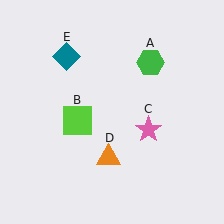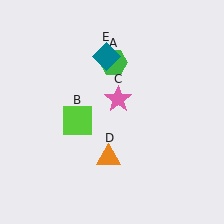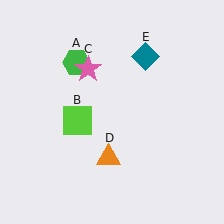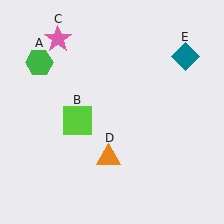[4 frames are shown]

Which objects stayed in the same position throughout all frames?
Lime square (object B) and orange triangle (object D) remained stationary.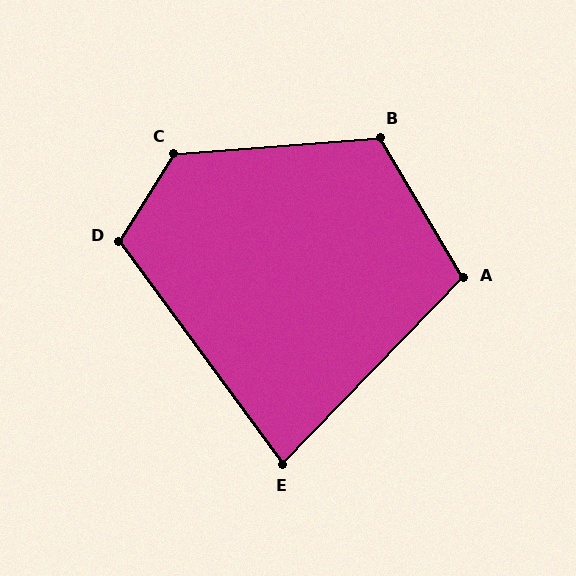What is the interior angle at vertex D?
Approximately 111 degrees (obtuse).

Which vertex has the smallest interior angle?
E, at approximately 81 degrees.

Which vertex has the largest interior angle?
C, at approximately 127 degrees.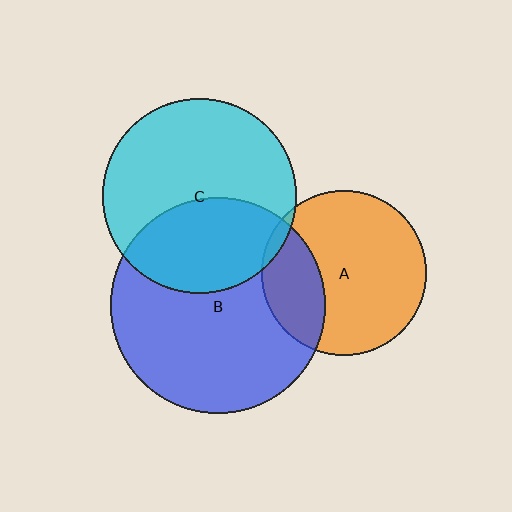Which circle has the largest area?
Circle B (blue).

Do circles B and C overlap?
Yes.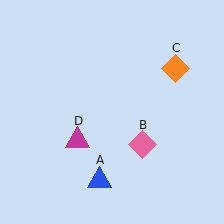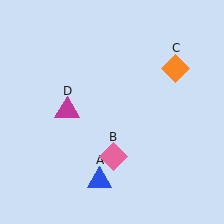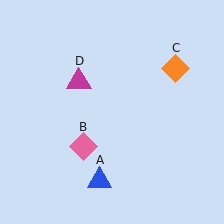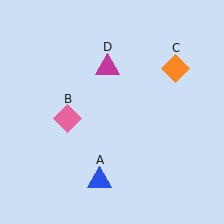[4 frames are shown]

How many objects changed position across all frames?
2 objects changed position: pink diamond (object B), magenta triangle (object D).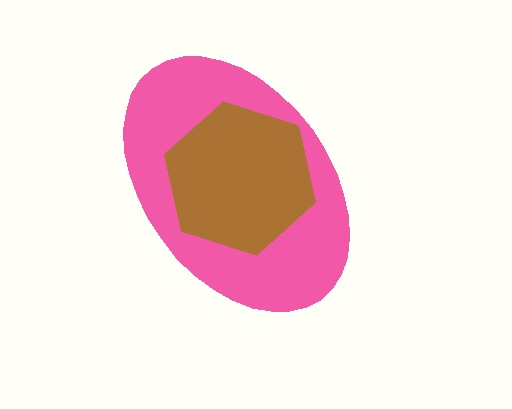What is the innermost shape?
The brown hexagon.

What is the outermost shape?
The pink ellipse.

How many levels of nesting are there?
2.